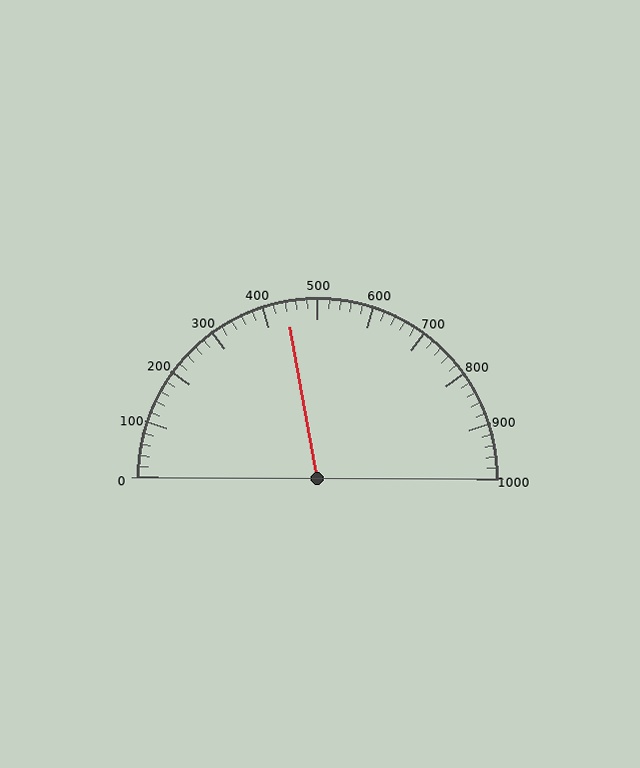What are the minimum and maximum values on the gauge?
The gauge ranges from 0 to 1000.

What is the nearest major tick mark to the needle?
The nearest major tick mark is 400.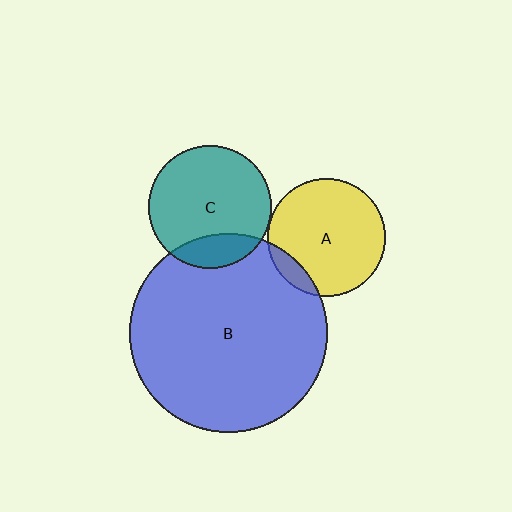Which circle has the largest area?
Circle B (blue).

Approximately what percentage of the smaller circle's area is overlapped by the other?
Approximately 20%.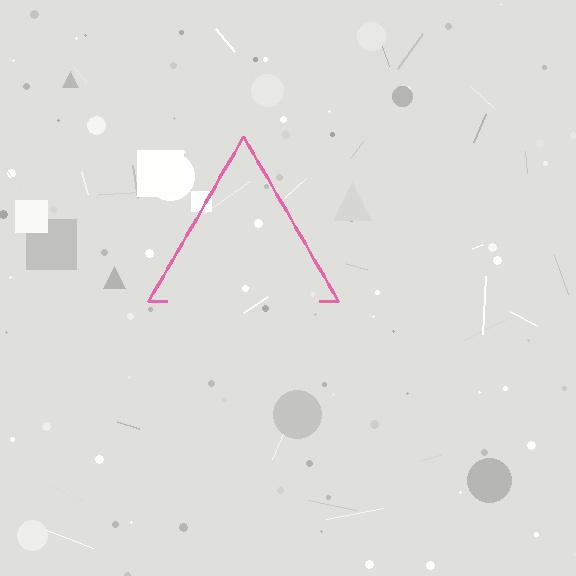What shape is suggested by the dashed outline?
The dashed outline suggests a triangle.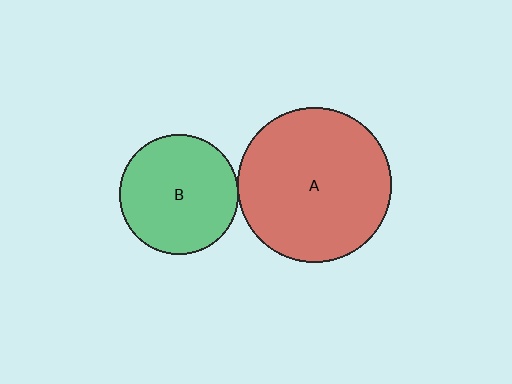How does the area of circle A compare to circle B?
Approximately 1.7 times.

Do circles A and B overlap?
Yes.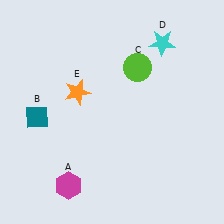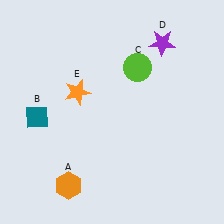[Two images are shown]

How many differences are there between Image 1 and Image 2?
There are 2 differences between the two images.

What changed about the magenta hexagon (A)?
In Image 1, A is magenta. In Image 2, it changed to orange.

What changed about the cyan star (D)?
In Image 1, D is cyan. In Image 2, it changed to purple.